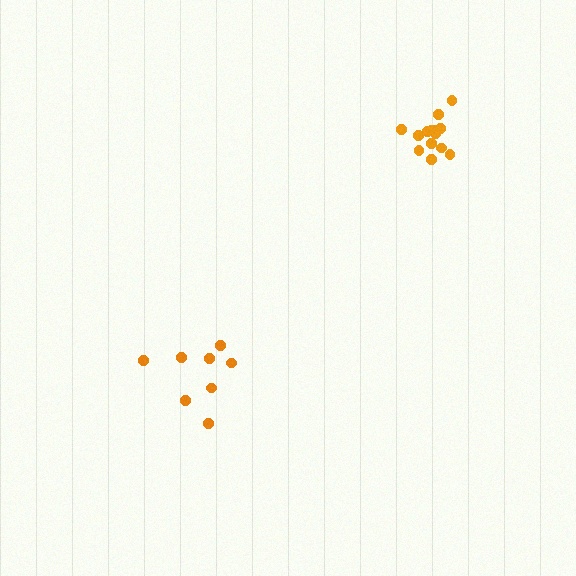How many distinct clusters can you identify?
There are 2 distinct clusters.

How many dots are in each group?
Group 1: 14 dots, Group 2: 8 dots (22 total).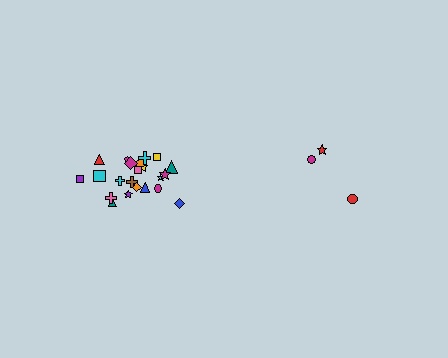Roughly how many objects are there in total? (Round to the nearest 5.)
Roughly 25 objects in total.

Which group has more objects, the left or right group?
The left group.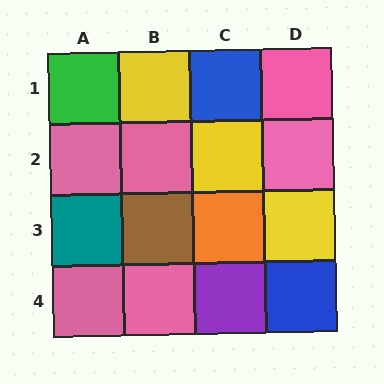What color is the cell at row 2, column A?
Pink.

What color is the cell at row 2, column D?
Pink.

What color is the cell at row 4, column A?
Pink.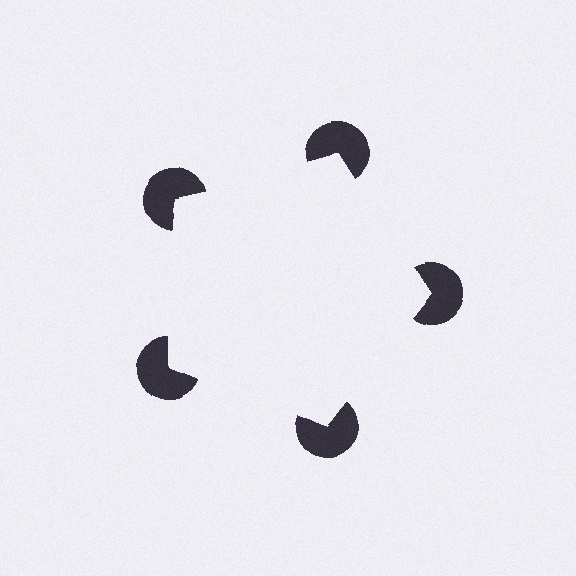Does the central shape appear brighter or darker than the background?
It typically appears slightly brighter than the background, even though no actual brightness change is drawn.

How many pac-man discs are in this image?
There are 5 — one at each vertex of the illusory pentagon.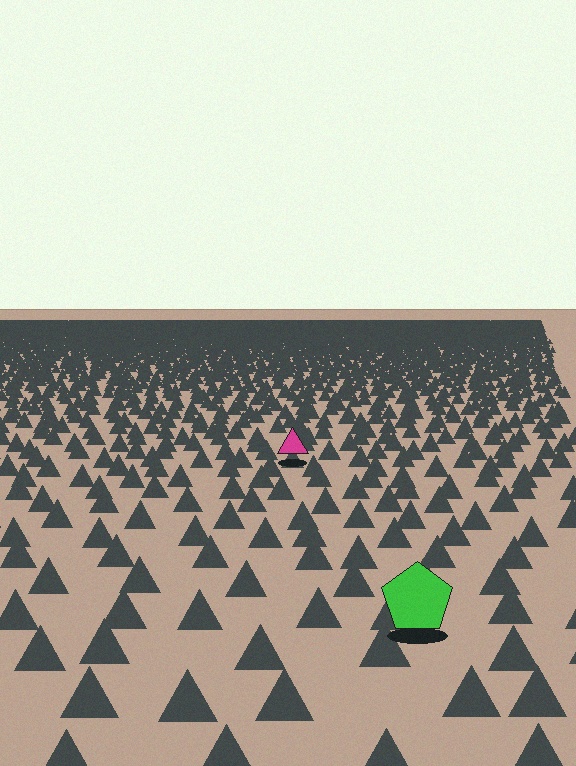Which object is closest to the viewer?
The green pentagon is closest. The texture marks near it are larger and more spread out.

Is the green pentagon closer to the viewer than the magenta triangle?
Yes. The green pentagon is closer — you can tell from the texture gradient: the ground texture is coarser near it.